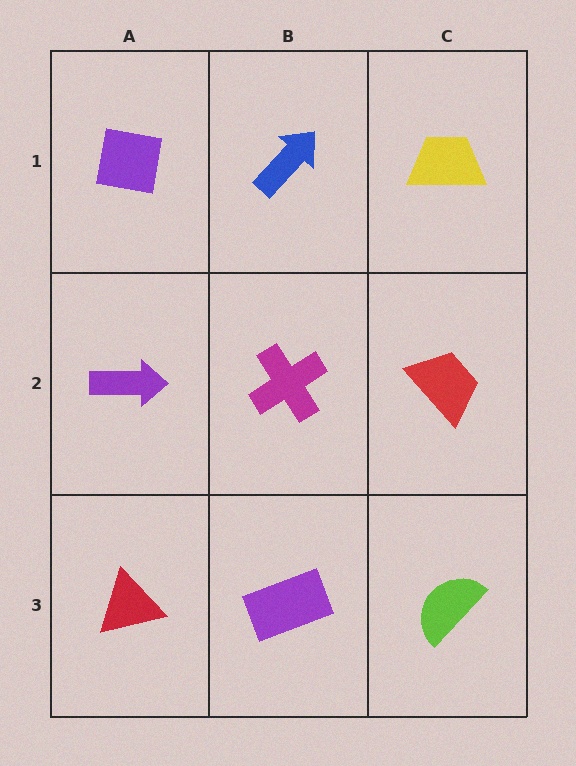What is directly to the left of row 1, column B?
A purple square.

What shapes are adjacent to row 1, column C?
A red trapezoid (row 2, column C), a blue arrow (row 1, column B).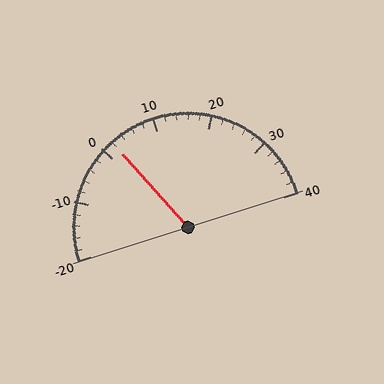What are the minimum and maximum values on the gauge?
The gauge ranges from -20 to 40.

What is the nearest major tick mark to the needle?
The nearest major tick mark is 0.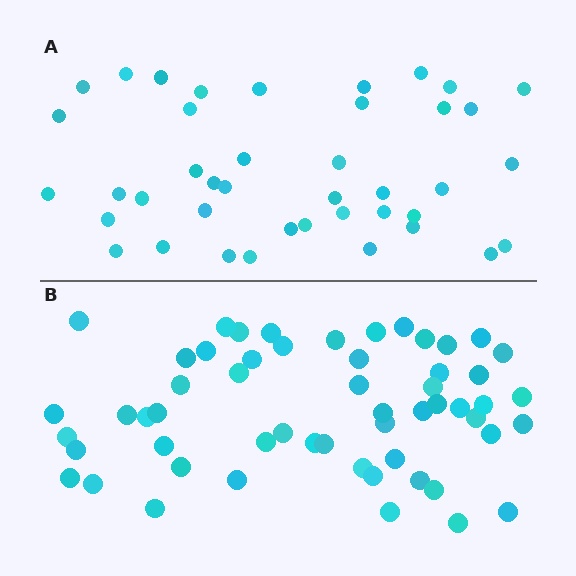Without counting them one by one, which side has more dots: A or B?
Region B (the bottom region) has more dots.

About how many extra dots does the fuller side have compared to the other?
Region B has approximately 15 more dots than region A.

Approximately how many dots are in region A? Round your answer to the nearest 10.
About 40 dots. (The exact count is 41, which rounds to 40.)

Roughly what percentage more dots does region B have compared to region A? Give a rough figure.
About 35% more.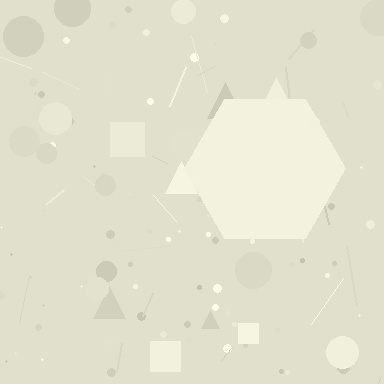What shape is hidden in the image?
A hexagon is hidden in the image.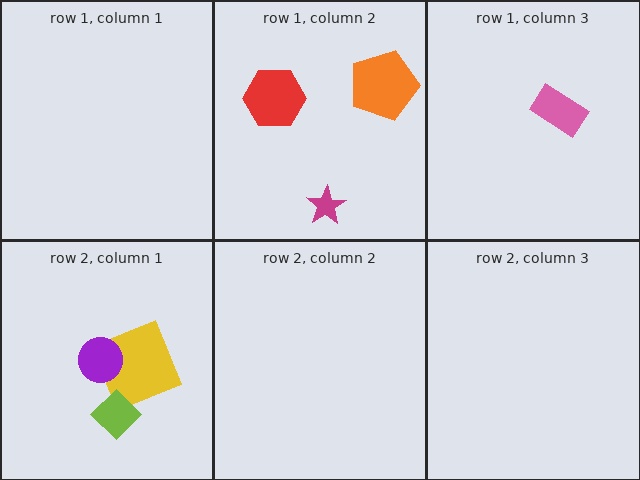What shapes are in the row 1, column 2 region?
The red hexagon, the orange pentagon, the magenta star.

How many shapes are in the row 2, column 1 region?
3.